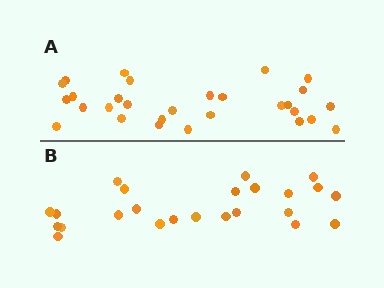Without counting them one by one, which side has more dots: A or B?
Region A (the top region) has more dots.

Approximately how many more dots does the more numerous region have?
Region A has about 5 more dots than region B.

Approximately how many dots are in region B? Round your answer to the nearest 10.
About 20 dots. (The exact count is 24, which rounds to 20.)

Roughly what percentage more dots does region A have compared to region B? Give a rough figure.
About 20% more.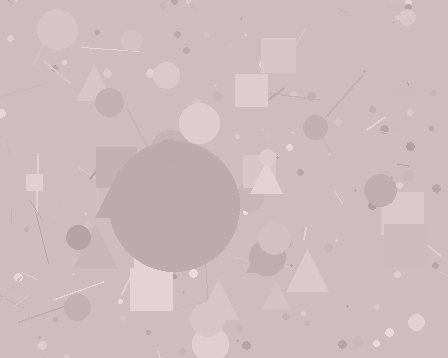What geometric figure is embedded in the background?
A circle is embedded in the background.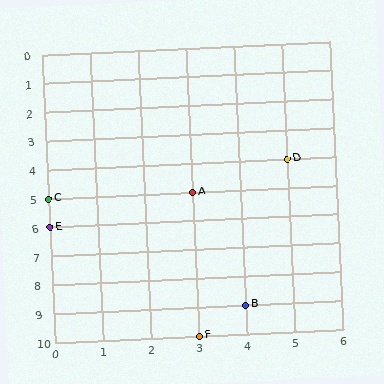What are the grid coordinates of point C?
Point C is at grid coordinates (0, 5).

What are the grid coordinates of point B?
Point B is at grid coordinates (4, 9).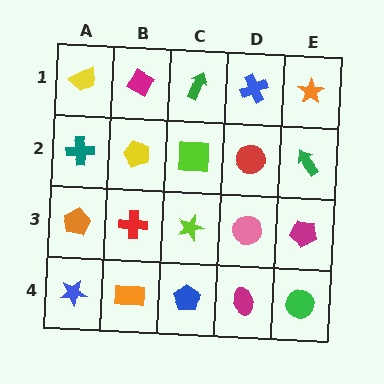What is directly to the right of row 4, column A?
An orange rectangle.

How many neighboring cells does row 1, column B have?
3.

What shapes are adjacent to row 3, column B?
A yellow pentagon (row 2, column B), an orange rectangle (row 4, column B), an orange pentagon (row 3, column A), a lime star (row 3, column C).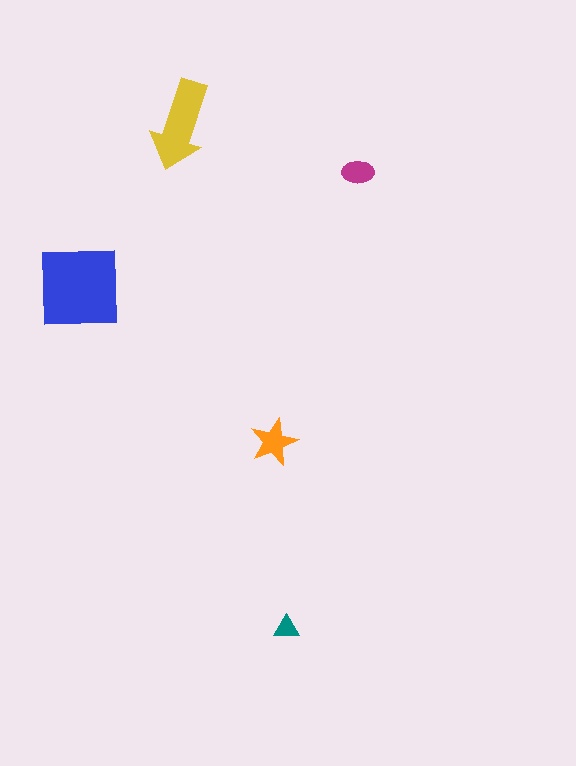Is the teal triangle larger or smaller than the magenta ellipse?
Smaller.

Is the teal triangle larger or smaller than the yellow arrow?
Smaller.